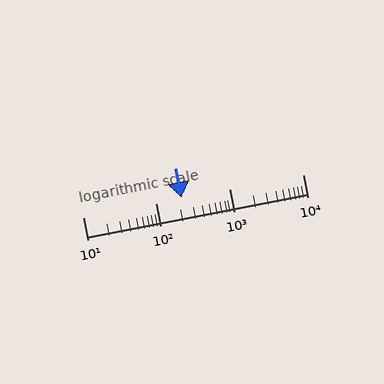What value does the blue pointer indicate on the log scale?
The pointer indicates approximately 220.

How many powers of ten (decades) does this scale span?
The scale spans 3 decades, from 10 to 10000.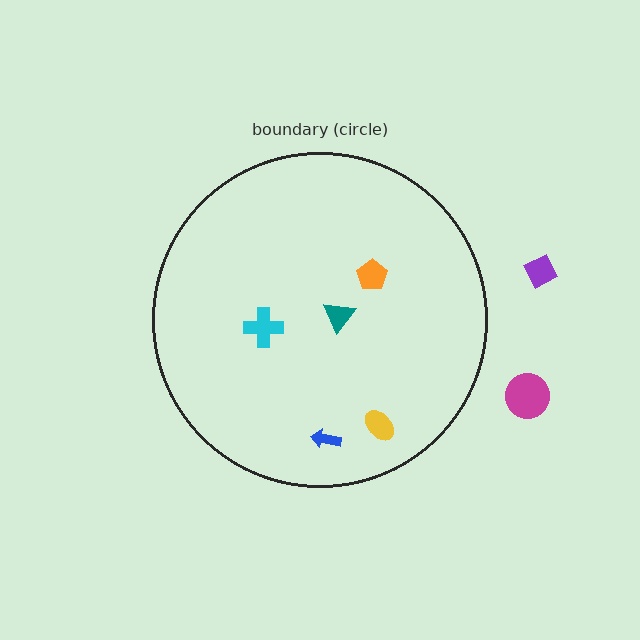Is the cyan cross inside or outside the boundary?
Inside.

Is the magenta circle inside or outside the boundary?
Outside.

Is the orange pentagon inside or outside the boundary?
Inside.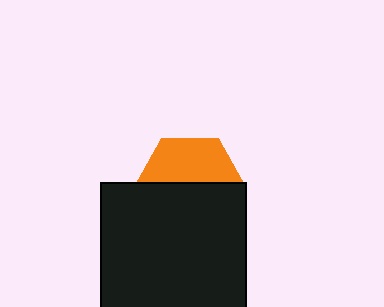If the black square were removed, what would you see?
You would see the complete orange hexagon.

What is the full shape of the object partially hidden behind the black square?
The partially hidden object is an orange hexagon.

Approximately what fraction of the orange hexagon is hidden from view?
Roughly 58% of the orange hexagon is hidden behind the black square.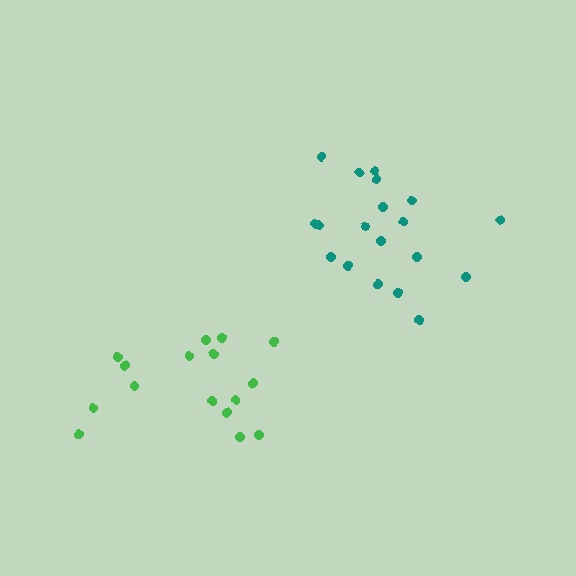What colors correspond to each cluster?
The clusters are colored: green, teal.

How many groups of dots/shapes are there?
There are 2 groups.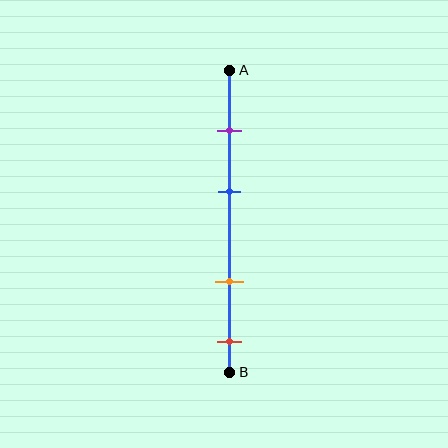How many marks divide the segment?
There are 4 marks dividing the segment.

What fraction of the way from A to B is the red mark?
The red mark is approximately 90% (0.9) of the way from A to B.